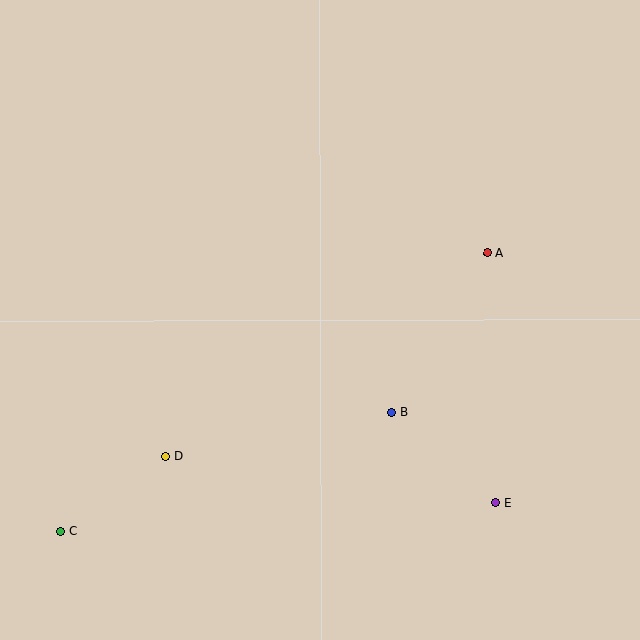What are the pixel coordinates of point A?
Point A is at (487, 253).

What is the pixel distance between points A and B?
The distance between A and B is 185 pixels.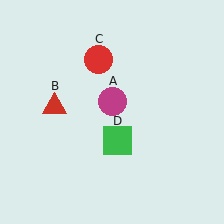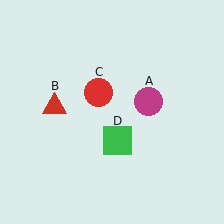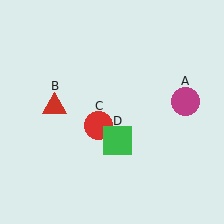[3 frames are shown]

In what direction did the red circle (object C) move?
The red circle (object C) moved down.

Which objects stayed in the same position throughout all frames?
Red triangle (object B) and green square (object D) remained stationary.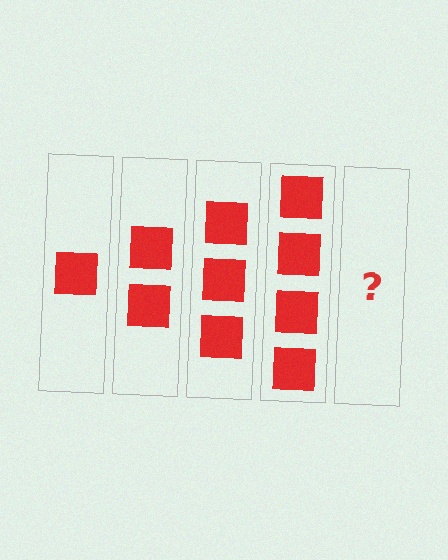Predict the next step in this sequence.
The next step is 5 squares.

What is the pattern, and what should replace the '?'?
The pattern is that each step adds one more square. The '?' should be 5 squares.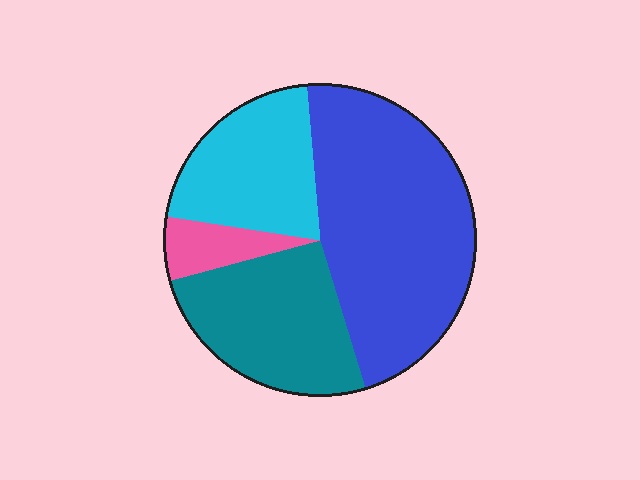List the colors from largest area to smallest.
From largest to smallest: blue, teal, cyan, pink.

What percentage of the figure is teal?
Teal covers around 25% of the figure.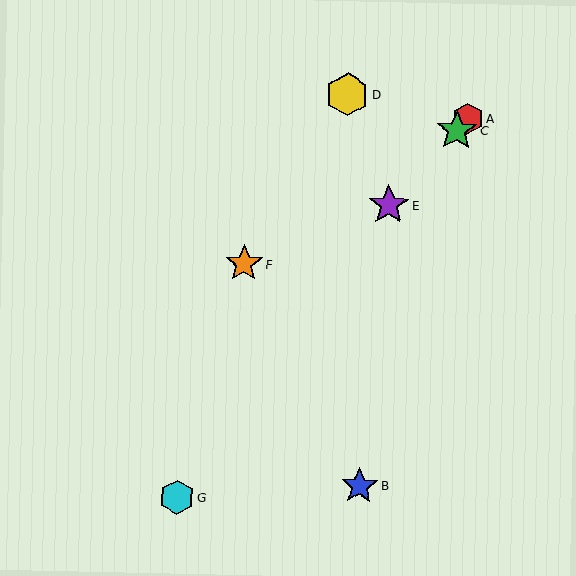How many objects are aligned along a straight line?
3 objects (A, C, E) are aligned along a straight line.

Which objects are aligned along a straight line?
Objects A, C, E are aligned along a straight line.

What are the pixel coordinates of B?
Object B is at (359, 486).